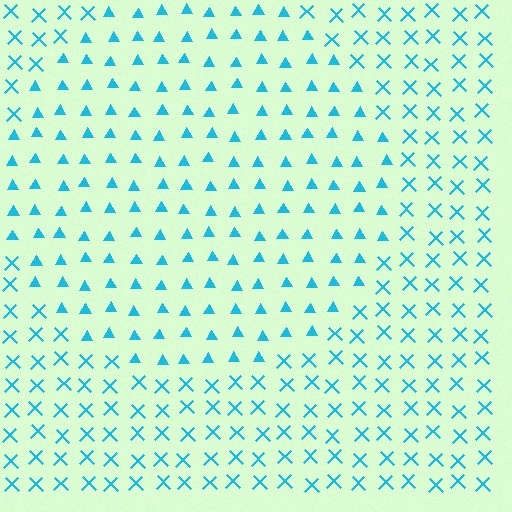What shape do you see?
I see a circle.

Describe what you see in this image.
The image is filled with small cyan elements arranged in a uniform grid. A circle-shaped region contains triangles, while the surrounding area contains X marks. The boundary is defined purely by the change in element shape.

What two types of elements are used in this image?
The image uses triangles inside the circle region and X marks outside it.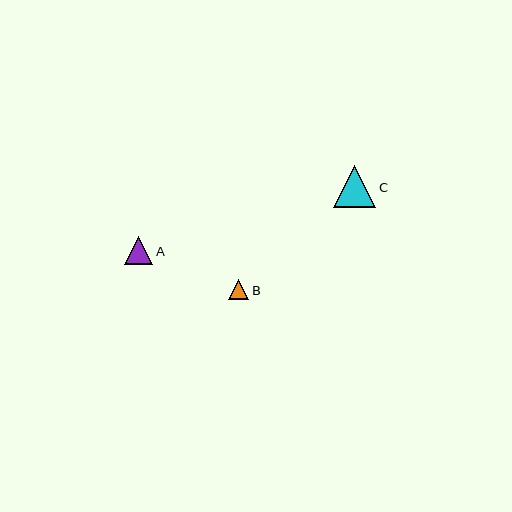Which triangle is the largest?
Triangle C is the largest with a size of approximately 43 pixels.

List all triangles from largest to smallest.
From largest to smallest: C, A, B.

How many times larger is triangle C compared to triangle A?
Triangle C is approximately 1.5 times the size of triangle A.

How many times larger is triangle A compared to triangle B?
Triangle A is approximately 1.4 times the size of triangle B.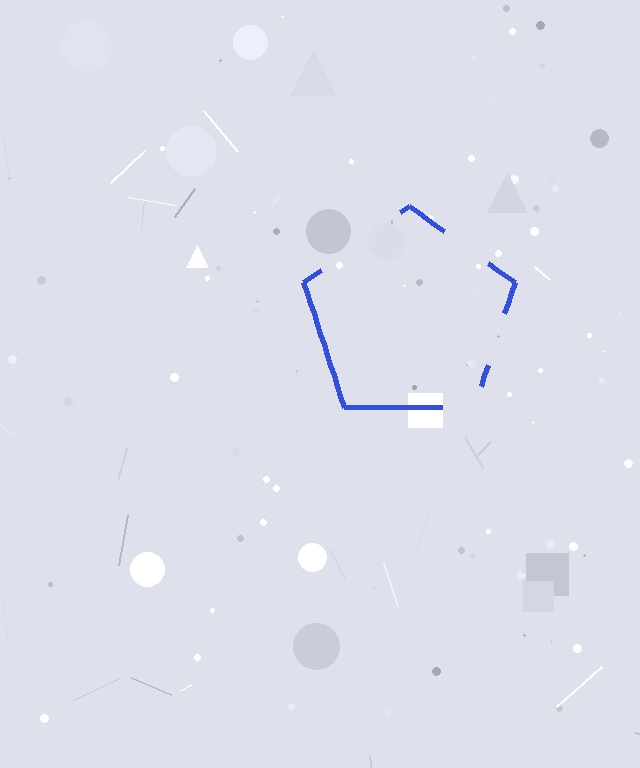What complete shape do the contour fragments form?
The contour fragments form a pentagon.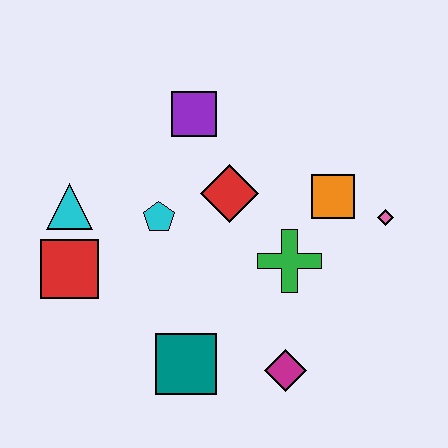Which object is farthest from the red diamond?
The magenta diamond is farthest from the red diamond.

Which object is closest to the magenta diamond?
The teal square is closest to the magenta diamond.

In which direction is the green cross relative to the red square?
The green cross is to the right of the red square.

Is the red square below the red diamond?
Yes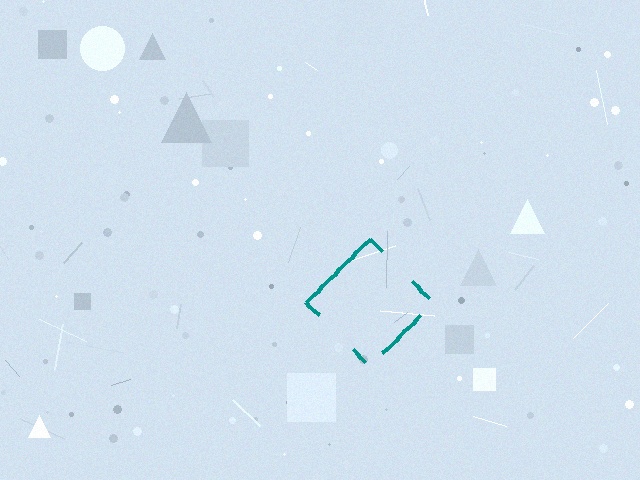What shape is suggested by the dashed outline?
The dashed outline suggests a diamond.